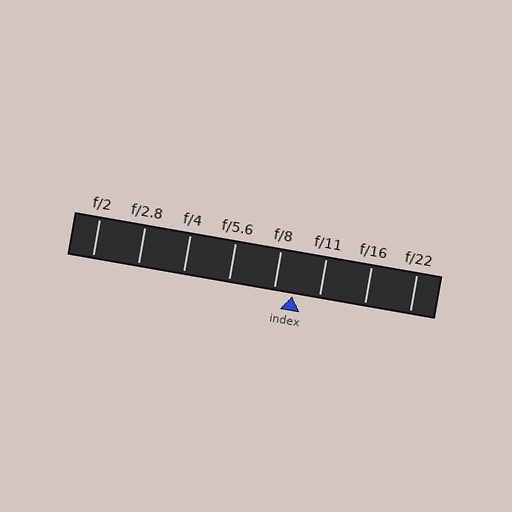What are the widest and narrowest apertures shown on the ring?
The widest aperture shown is f/2 and the narrowest is f/22.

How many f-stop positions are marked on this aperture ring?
There are 8 f-stop positions marked.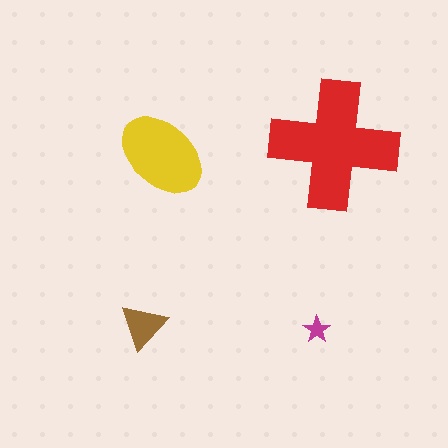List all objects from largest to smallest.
The red cross, the yellow ellipse, the brown triangle, the magenta star.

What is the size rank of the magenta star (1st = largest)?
4th.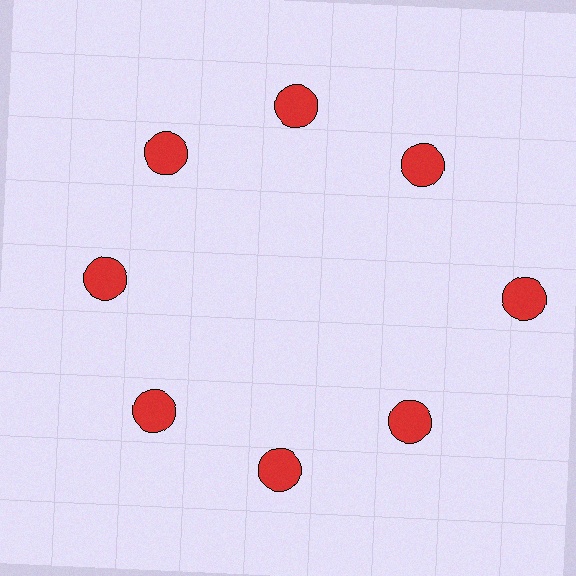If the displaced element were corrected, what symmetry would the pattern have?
It would have 8-fold rotational symmetry — the pattern would map onto itself every 45 degrees.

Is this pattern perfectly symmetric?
No. The 8 red circles are arranged in a ring, but one element near the 3 o'clock position is pushed outward from the center, breaking the 8-fold rotational symmetry.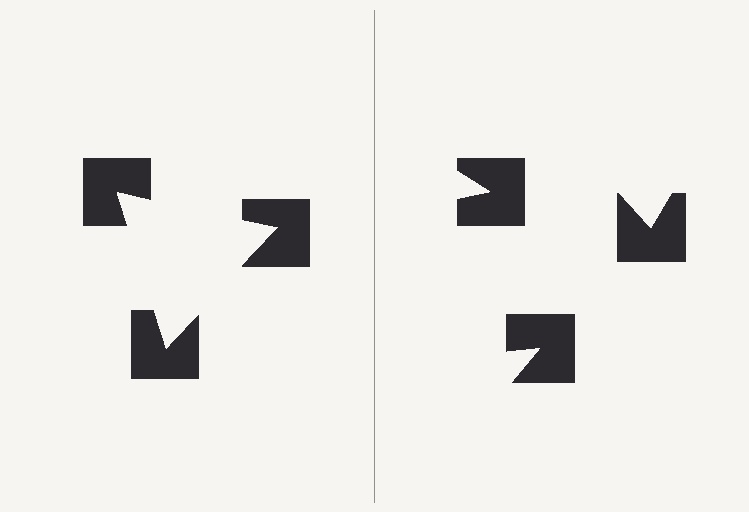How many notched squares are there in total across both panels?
6 — 3 on each side.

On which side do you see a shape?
An illusory triangle appears on the left side. On the right side the wedge cuts are rotated, so no coherent shape forms.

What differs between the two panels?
The notched squares are positioned identically on both sides; only the wedge orientations differ. On the left they align to a triangle; on the right they are misaligned.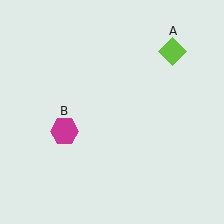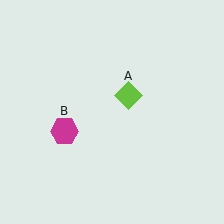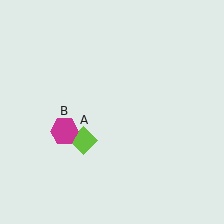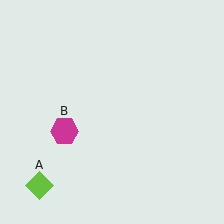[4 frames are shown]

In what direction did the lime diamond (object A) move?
The lime diamond (object A) moved down and to the left.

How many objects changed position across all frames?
1 object changed position: lime diamond (object A).